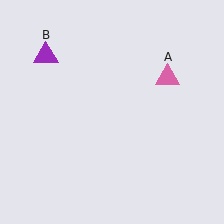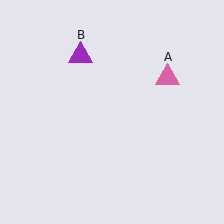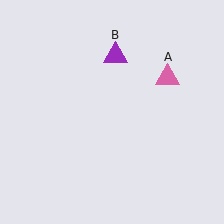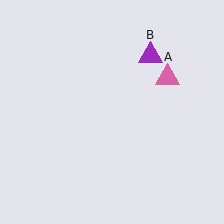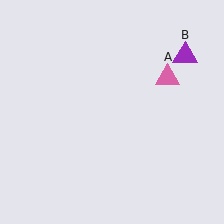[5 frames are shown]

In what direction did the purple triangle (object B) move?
The purple triangle (object B) moved right.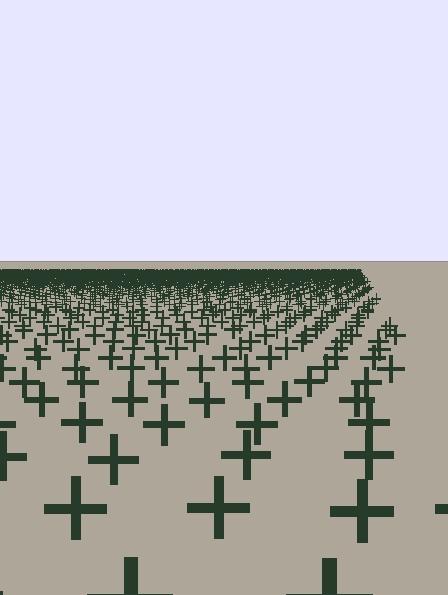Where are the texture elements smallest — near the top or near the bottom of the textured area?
Near the top.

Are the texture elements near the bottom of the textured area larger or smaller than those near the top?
Larger. Near the bottom, elements are closer to the viewer and appear at a bigger on-screen size.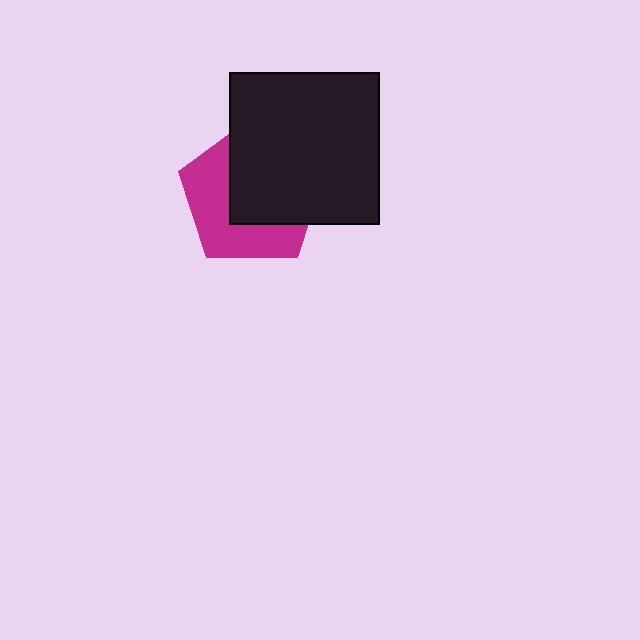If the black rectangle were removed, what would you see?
You would see the complete magenta pentagon.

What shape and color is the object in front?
The object in front is a black rectangle.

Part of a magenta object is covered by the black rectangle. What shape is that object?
It is a pentagon.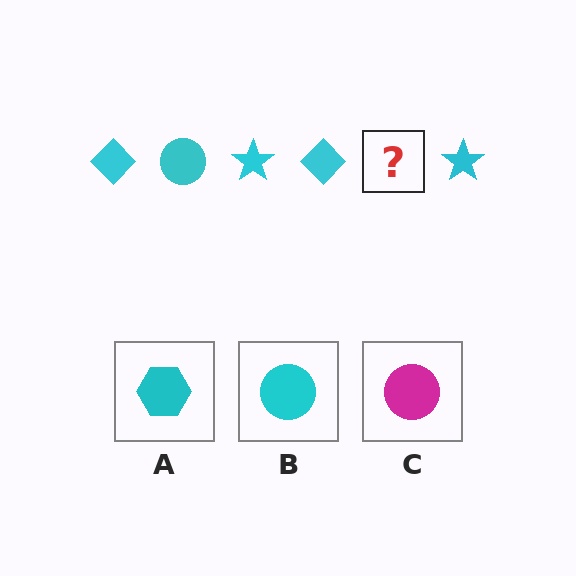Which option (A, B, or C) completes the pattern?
B.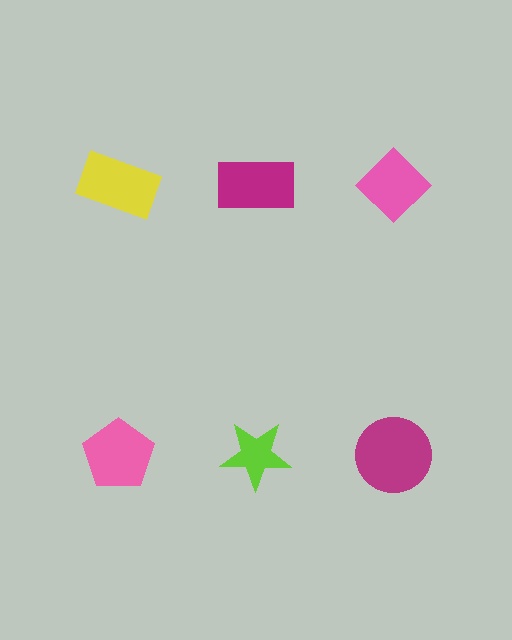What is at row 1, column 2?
A magenta rectangle.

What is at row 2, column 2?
A lime star.